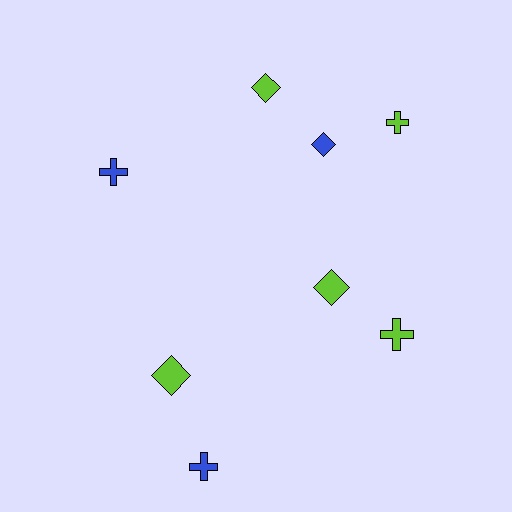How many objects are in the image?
There are 8 objects.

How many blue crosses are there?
There are 2 blue crosses.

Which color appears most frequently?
Lime, with 5 objects.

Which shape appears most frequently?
Cross, with 4 objects.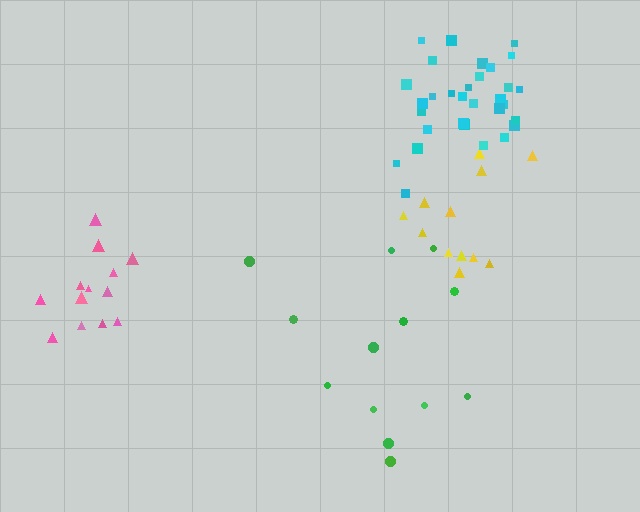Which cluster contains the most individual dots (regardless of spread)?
Cyan (31).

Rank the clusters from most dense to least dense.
cyan, pink, yellow, green.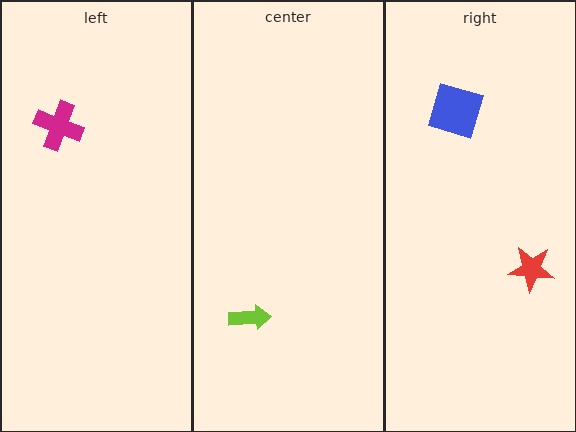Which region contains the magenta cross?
The left region.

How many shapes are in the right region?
2.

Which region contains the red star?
The right region.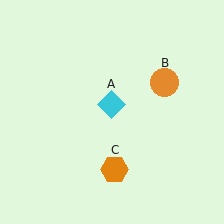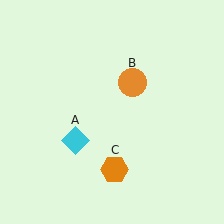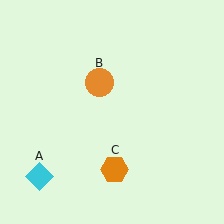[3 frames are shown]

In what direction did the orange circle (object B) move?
The orange circle (object B) moved left.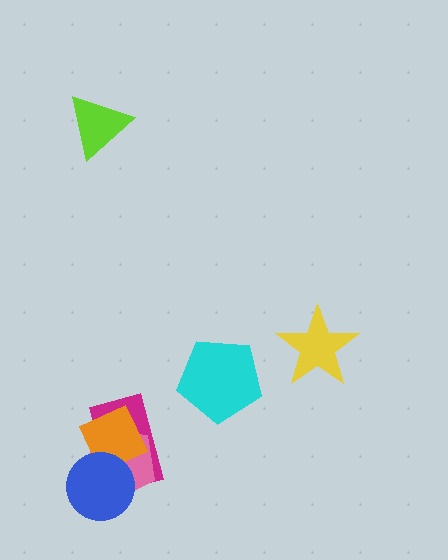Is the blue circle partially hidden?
No, no other shape covers it.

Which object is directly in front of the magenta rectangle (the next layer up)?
The pink pentagon is directly in front of the magenta rectangle.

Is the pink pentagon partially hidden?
Yes, it is partially covered by another shape.